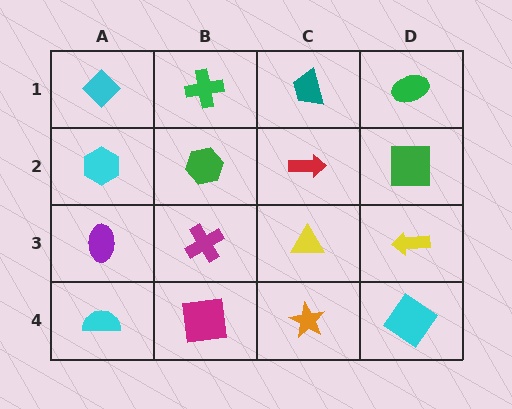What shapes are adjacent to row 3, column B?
A green hexagon (row 2, column B), a magenta square (row 4, column B), a purple ellipse (row 3, column A), a yellow triangle (row 3, column C).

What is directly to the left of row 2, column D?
A red arrow.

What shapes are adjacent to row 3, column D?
A green square (row 2, column D), a cyan diamond (row 4, column D), a yellow triangle (row 3, column C).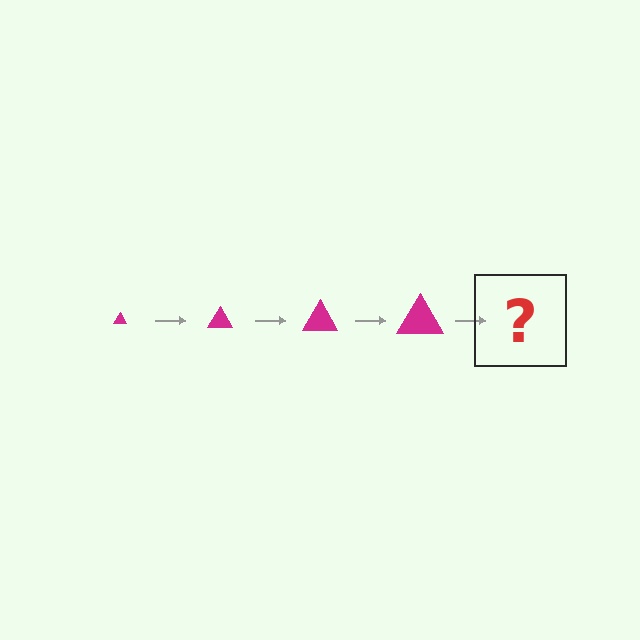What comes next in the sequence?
The next element should be a magenta triangle, larger than the previous one.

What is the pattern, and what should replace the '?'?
The pattern is that the triangle gets progressively larger each step. The '?' should be a magenta triangle, larger than the previous one.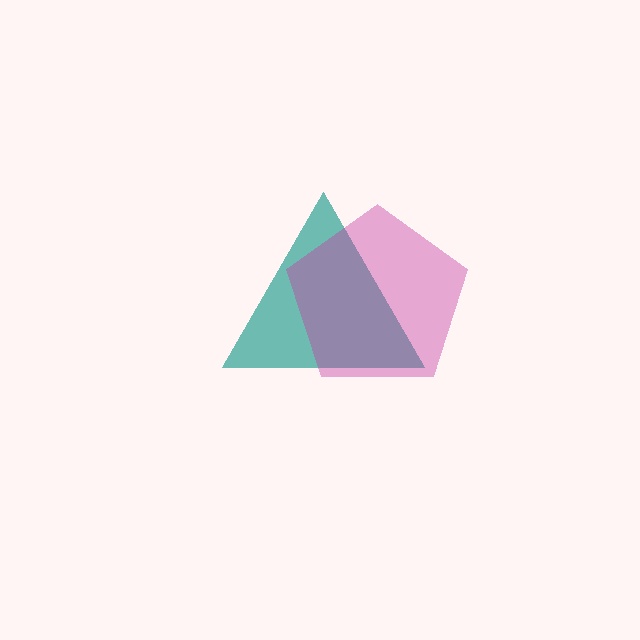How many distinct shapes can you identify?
There are 2 distinct shapes: a teal triangle, a magenta pentagon.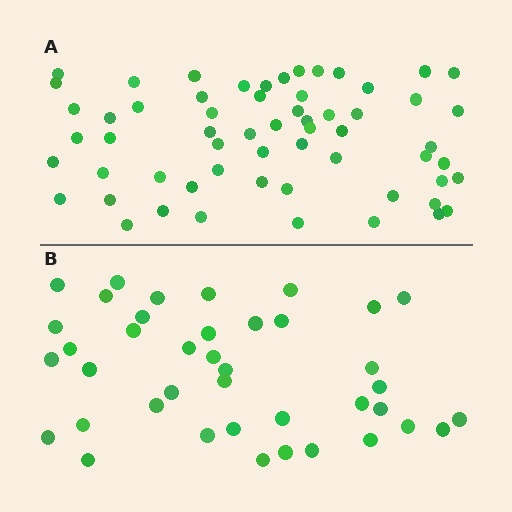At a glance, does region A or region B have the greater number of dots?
Region A (the top region) has more dots.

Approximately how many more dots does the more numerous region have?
Region A has approximately 20 more dots than region B.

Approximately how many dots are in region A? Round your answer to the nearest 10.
About 60 dots.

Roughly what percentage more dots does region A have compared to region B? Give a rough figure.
About 50% more.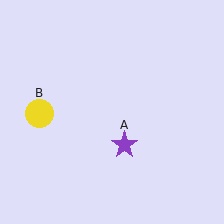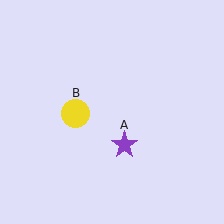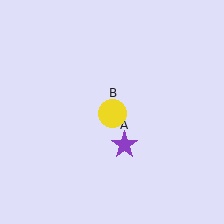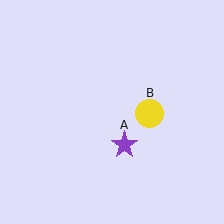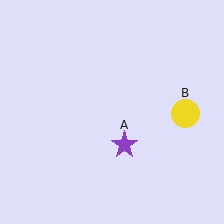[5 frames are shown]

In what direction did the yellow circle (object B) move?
The yellow circle (object B) moved right.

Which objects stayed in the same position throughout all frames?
Purple star (object A) remained stationary.